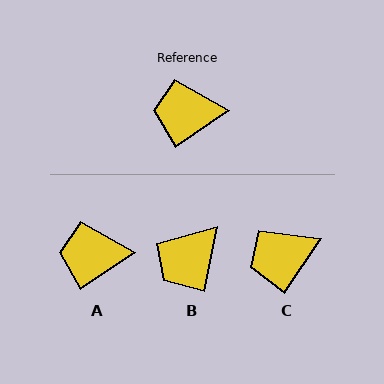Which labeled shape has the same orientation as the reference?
A.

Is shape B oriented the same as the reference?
No, it is off by about 45 degrees.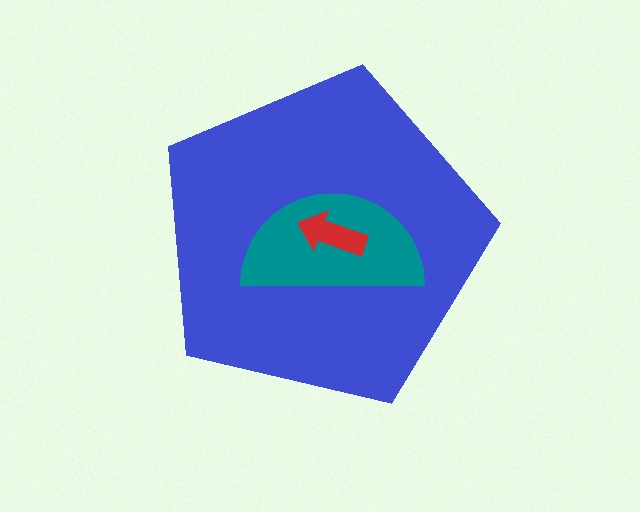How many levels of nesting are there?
3.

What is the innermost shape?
The red arrow.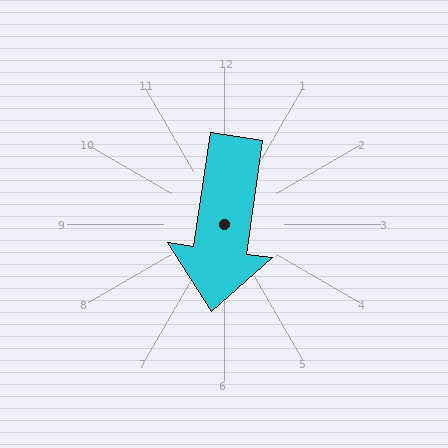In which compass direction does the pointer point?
South.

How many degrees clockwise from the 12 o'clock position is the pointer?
Approximately 188 degrees.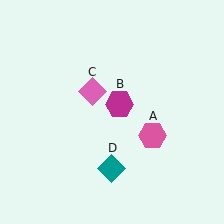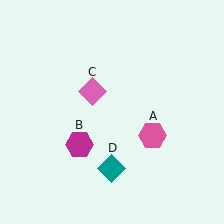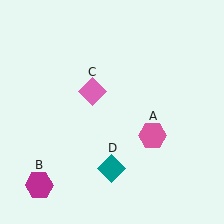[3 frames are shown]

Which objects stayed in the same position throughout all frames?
Pink hexagon (object A) and pink diamond (object C) and teal diamond (object D) remained stationary.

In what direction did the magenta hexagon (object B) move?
The magenta hexagon (object B) moved down and to the left.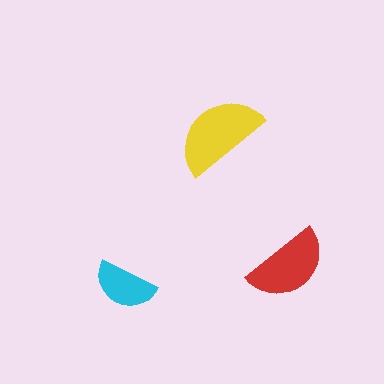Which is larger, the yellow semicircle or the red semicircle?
The yellow one.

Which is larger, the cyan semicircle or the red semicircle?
The red one.